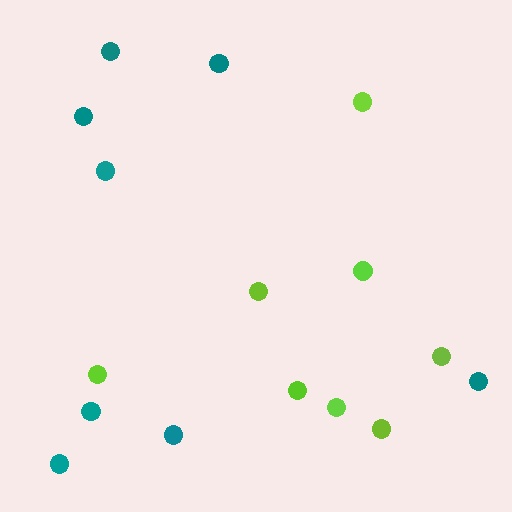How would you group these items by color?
There are 2 groups: one group of teal circles (8) and one group of lime circles (8).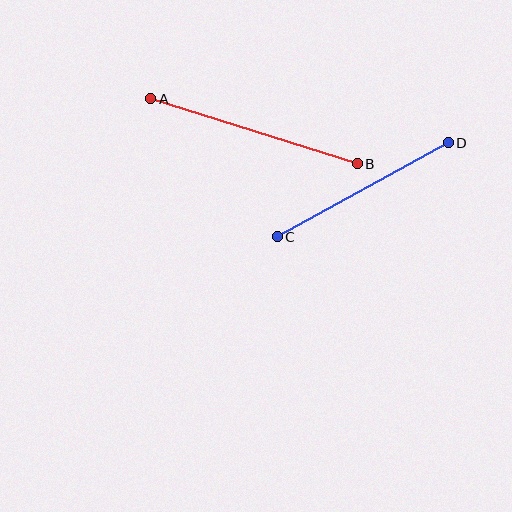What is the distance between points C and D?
The distance is approximately 195 pixels.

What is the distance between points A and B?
The distance is approximately 217 pixels.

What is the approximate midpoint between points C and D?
The midpoint is at approximately (363, 190) pixels.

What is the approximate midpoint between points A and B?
The midpoint is at approximately (254, 131) pixels.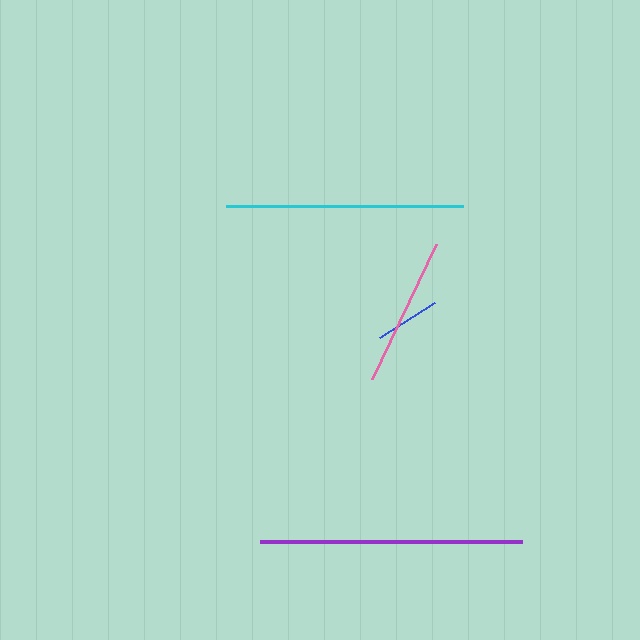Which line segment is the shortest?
The blue line is the shortest at approximately 66 pixels.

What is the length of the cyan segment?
The cyan segment is approximately 237 pixels long.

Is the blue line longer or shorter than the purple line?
The purple line is longer than the blue line.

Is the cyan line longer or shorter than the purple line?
The purple line is longer than the cyan line.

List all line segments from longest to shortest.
From longest to shortest: purple, cyan, pink, blue.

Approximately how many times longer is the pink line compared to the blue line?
The pink line is approximately 2.3 times the length of the blue line.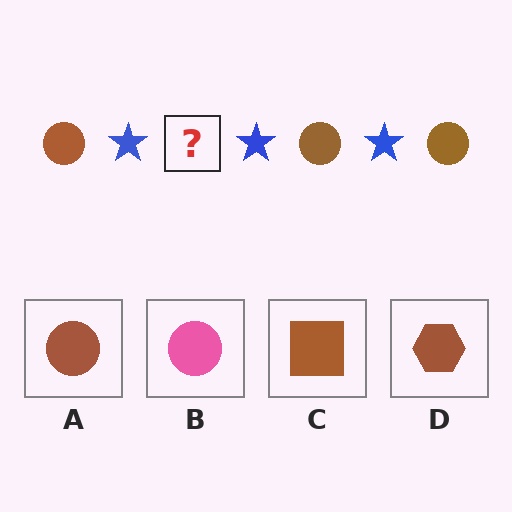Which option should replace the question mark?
Option A.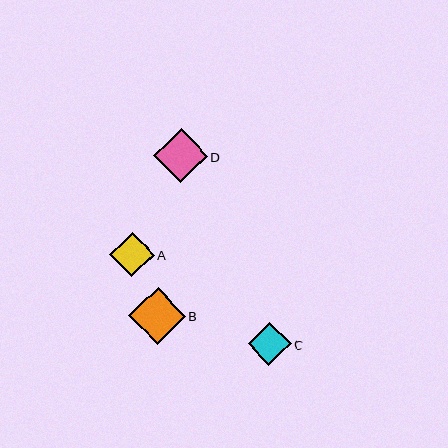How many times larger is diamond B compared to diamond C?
Diamond B is approximately 1.3 times the size of diamond C.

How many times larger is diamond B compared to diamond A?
Diamond B is approximately 1.3 times the size of diamond A.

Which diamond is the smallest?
Diamond C is the smallest with a size of approximately 43 pixels.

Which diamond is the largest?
Diamond B is the largest with a size of approximately 56 pixels.